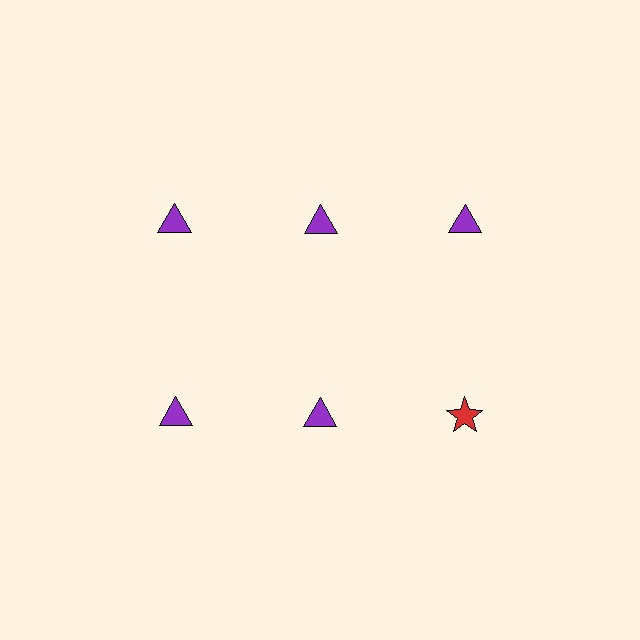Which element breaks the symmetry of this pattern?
The red star in the second row, center column breaks the symmetry. All other shapes are purple triangles.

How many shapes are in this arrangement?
There are 6 shapes arranged in a grid pattern.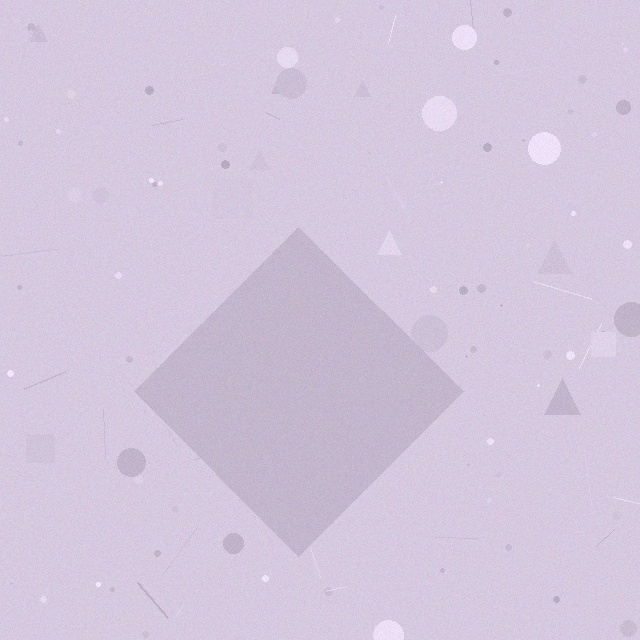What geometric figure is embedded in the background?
A diamond is embedded in the background.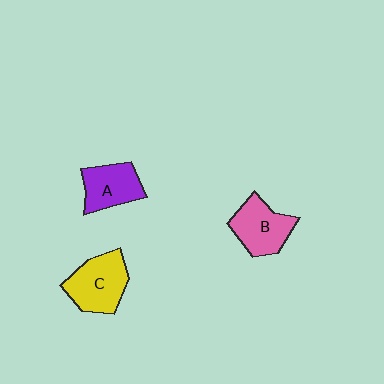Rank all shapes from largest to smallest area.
From largest to smallest: C (yellow), B (pink), A (purple).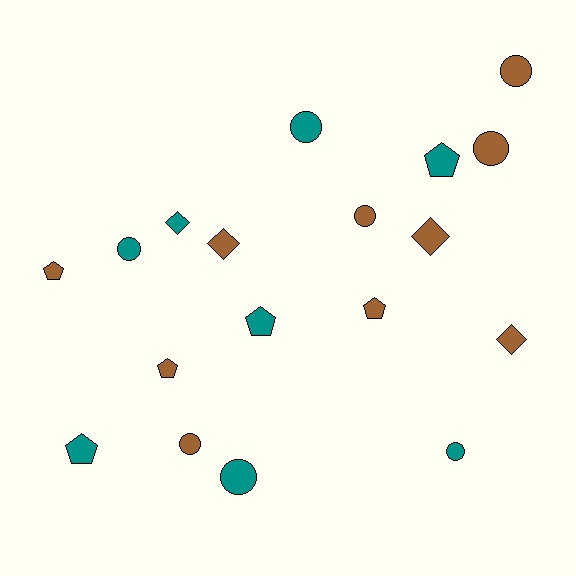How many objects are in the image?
There are 18 objects.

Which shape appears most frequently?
Circle, with 8 objects.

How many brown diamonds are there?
There are 3 brown diamonds.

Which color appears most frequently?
Brown, with 10 objects.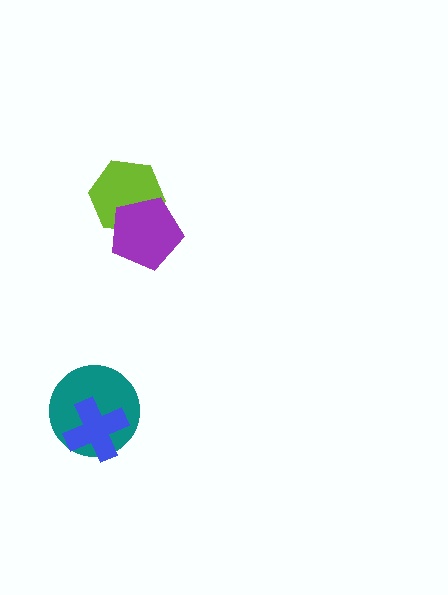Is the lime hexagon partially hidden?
Yes, it is partially covered by another shape.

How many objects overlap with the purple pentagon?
1 object overlaps with the purple pentagon.